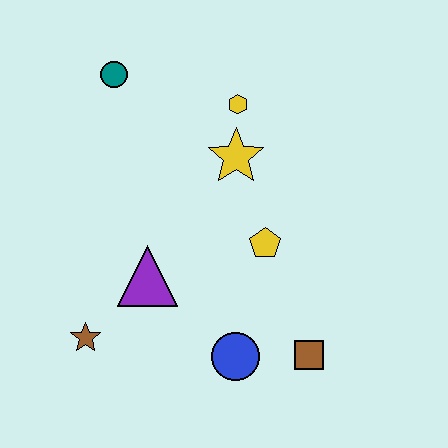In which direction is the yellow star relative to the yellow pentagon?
The yellow star is above the yellow pentagon.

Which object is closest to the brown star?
The purple triangle is closest to the brown star.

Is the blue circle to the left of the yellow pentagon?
Yes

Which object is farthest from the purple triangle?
The teal circle is farthest from the purple triangle.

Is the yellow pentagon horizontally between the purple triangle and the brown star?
No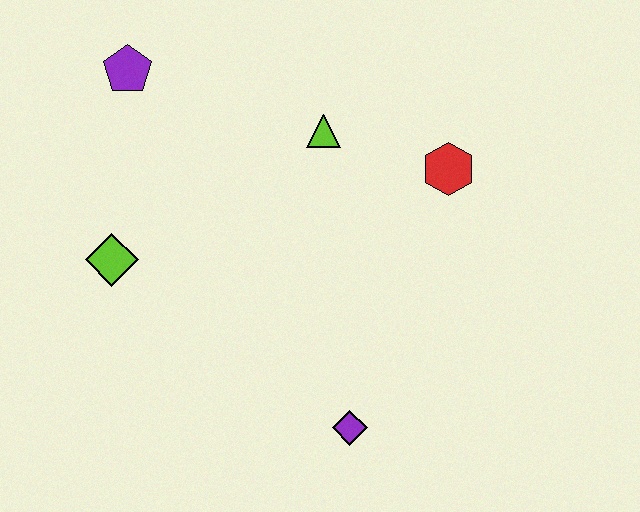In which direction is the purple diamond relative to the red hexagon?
The purple diamond is below the red hexagon.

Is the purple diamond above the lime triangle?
No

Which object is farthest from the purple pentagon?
The purple diamond is farthest from the purple pentagon.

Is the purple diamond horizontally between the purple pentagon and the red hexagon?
Yes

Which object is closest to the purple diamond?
The red hexagon is closest to the purple diamond.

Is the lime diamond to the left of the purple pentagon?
Yes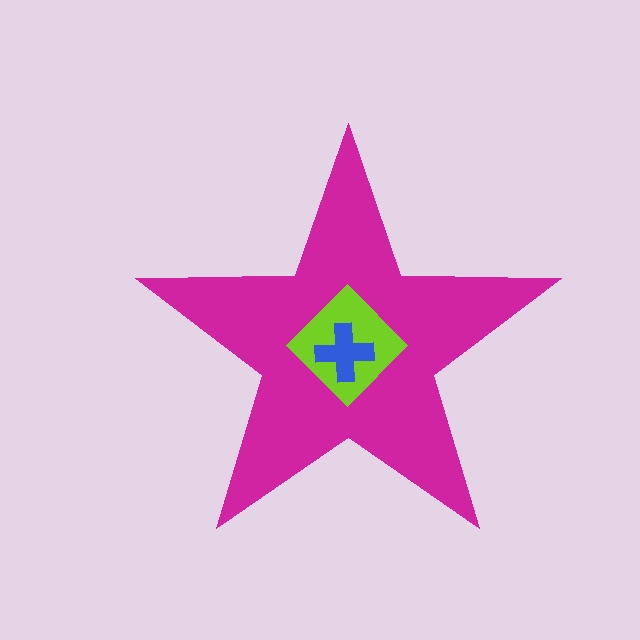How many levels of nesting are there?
3.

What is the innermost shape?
The blue cross.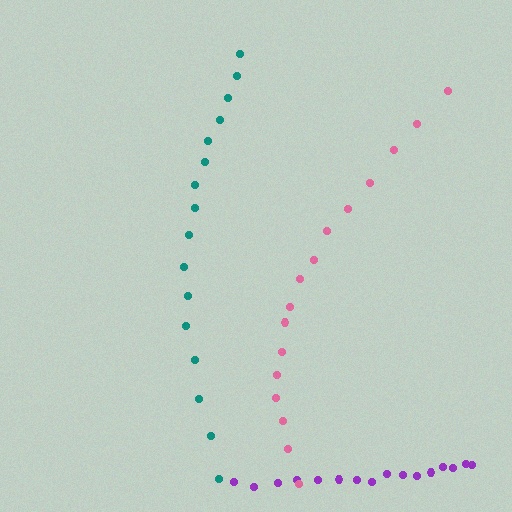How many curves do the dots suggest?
There are 3 distinct paths.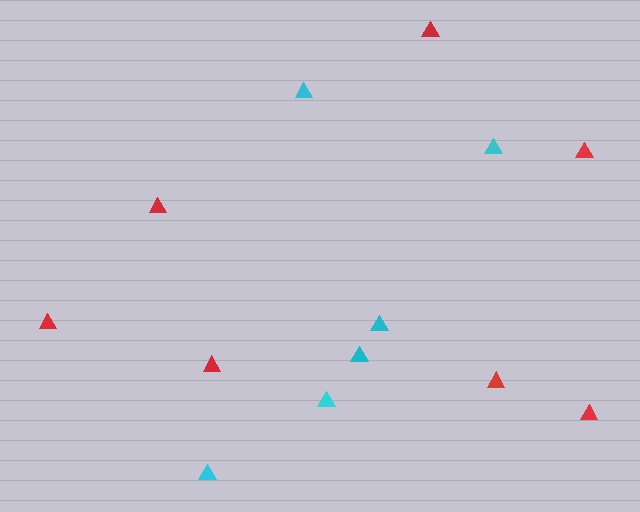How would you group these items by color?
There are 2 groups: one group of cyan triangles (6) and one group of red triangles (7).